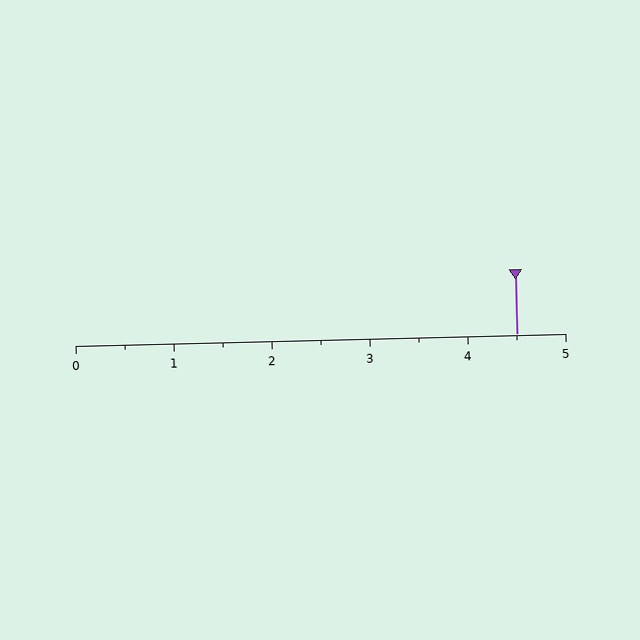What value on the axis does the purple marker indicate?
The marker indicates approximately 4.5.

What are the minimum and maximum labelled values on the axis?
The axis runs from 0 to 5.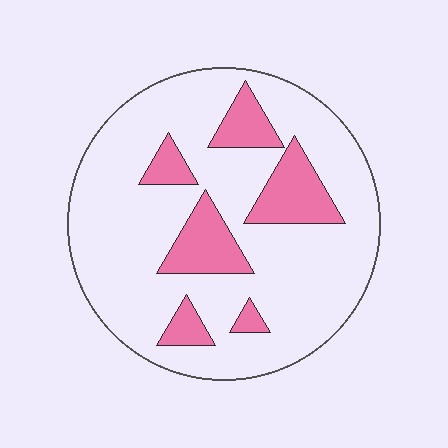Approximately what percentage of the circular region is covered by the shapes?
Approximately 20%.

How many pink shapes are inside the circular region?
6.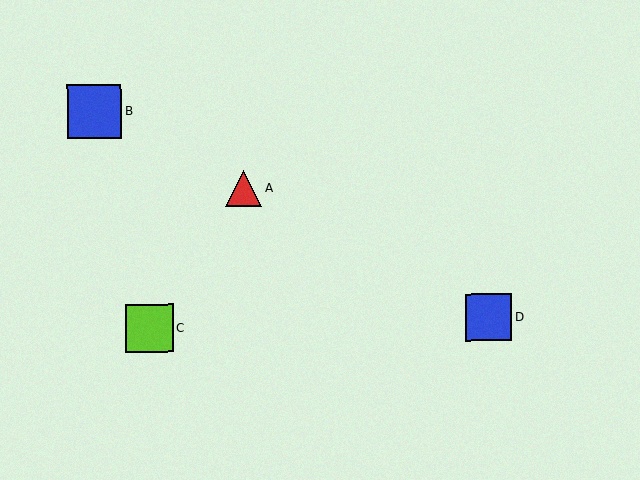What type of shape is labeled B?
Shape B is a blue square.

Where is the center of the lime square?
The center of the lime square is at (150, 328).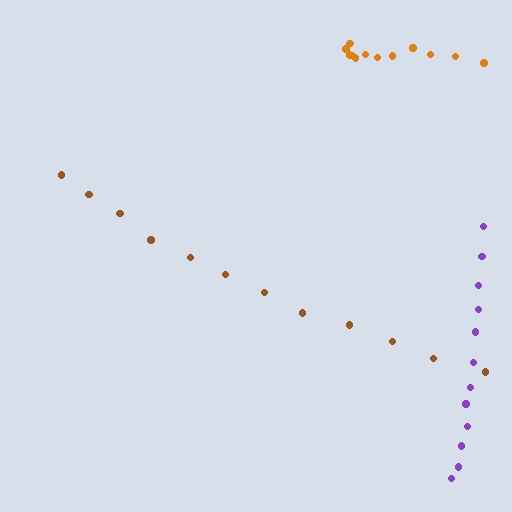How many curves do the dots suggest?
There are 3 distinct paths.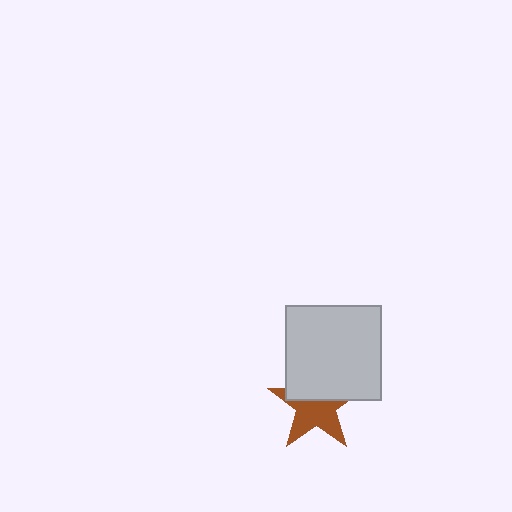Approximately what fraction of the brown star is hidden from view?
Roughly 44% of the brown star is hidden behind the light gray square.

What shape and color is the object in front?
The object in front is a light gray square.